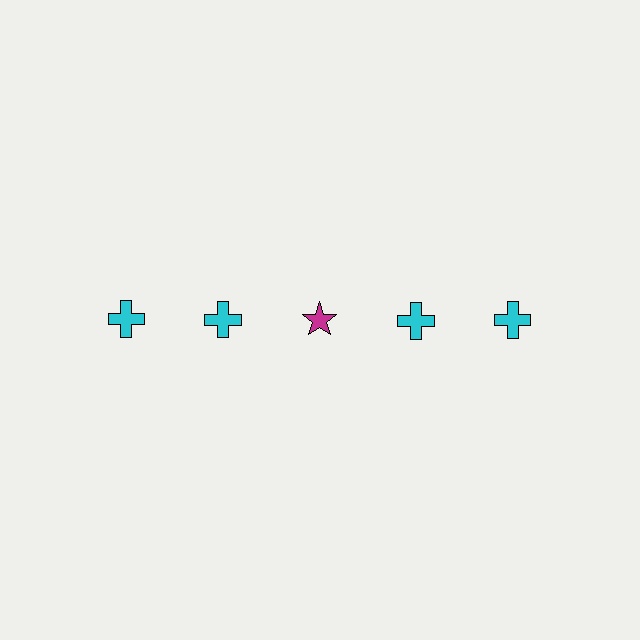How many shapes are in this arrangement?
There are 5 shapes arranged in a grid pattern.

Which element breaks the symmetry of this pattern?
The magenta star in the top row, center column breaks the symmetry. All other shapes are cyan crosses.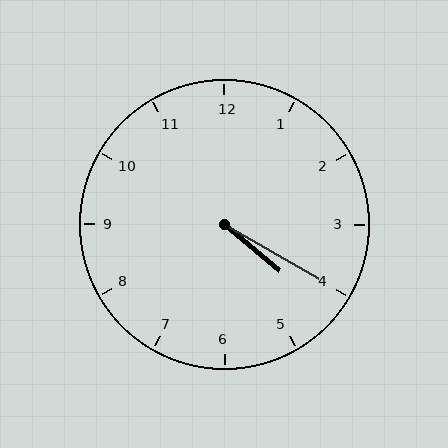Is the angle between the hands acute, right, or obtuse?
It is acute.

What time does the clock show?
4:20.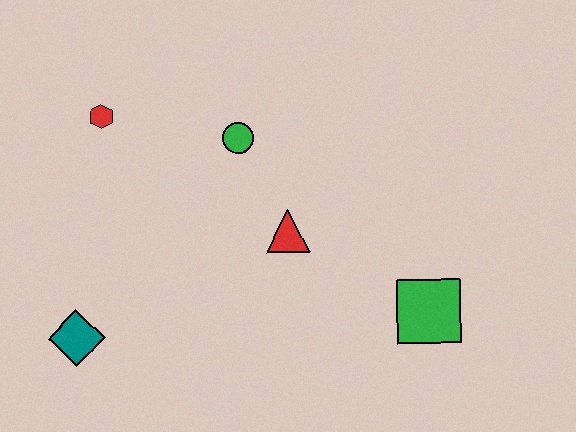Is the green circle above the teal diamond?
Yes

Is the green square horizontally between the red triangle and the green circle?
No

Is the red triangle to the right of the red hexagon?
Yes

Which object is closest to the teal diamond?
The red hexagon is closest to the teal diamond.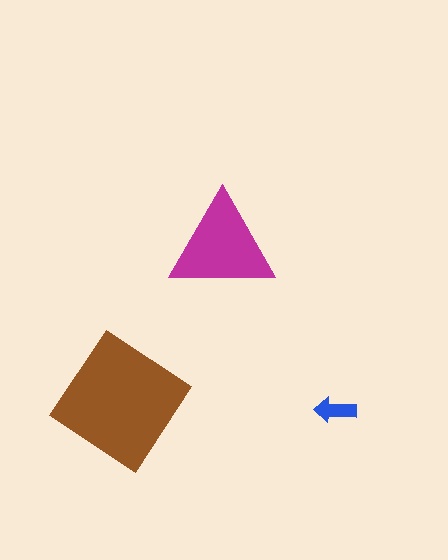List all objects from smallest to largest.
The blue arrow, the magenta triangle, the brown diamond.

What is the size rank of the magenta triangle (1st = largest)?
2nd.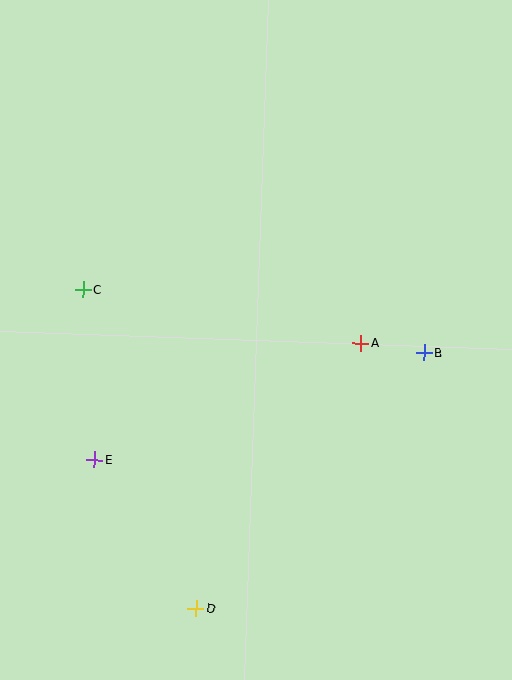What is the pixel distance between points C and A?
The distance between C and A is 283 pixels.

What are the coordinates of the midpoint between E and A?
The midpoint between E and A is at (227, 401).